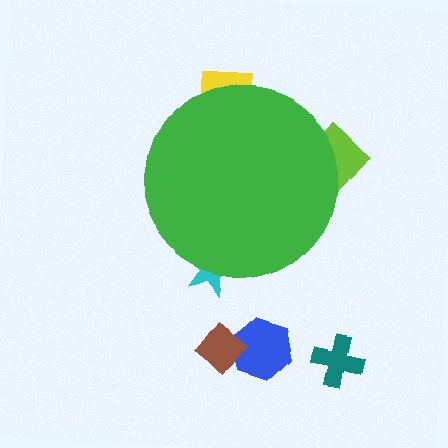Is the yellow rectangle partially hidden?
Yes, the yellow rectangle is partially hidden behind the green circle.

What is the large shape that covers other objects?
A green circle.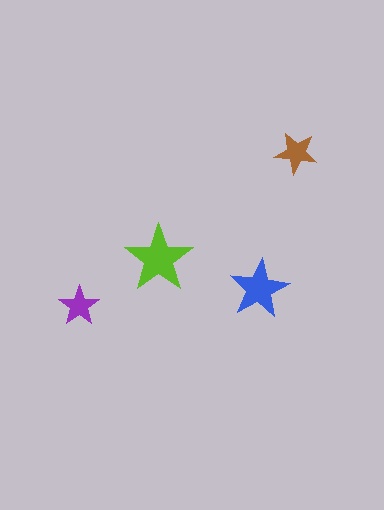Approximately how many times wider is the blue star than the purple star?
About 1.5 times wider.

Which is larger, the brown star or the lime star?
The lime one.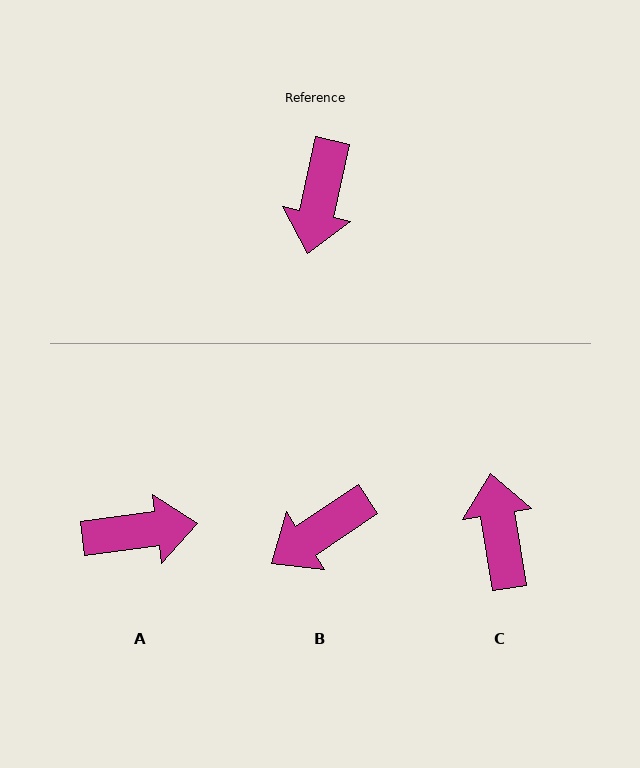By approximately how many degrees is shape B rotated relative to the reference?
Approximately 44 degrees clockwise.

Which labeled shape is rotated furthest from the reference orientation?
C, about 158 degrees away.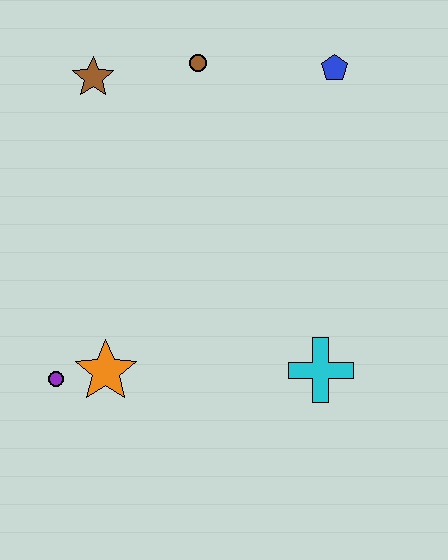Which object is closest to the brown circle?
The brown star is closest to the brown circle.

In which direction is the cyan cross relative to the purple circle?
The cyan cross is to the right of the purple circle.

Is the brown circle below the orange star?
No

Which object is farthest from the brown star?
The cyan cross is farthest from the brown star.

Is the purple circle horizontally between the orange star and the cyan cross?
No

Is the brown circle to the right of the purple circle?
Yes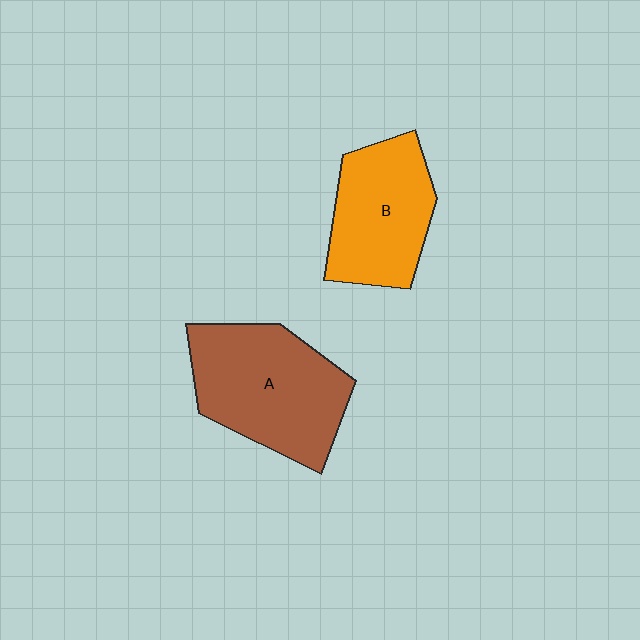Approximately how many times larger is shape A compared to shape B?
Approximately 1.3 times.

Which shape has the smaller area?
Shape B (orange).